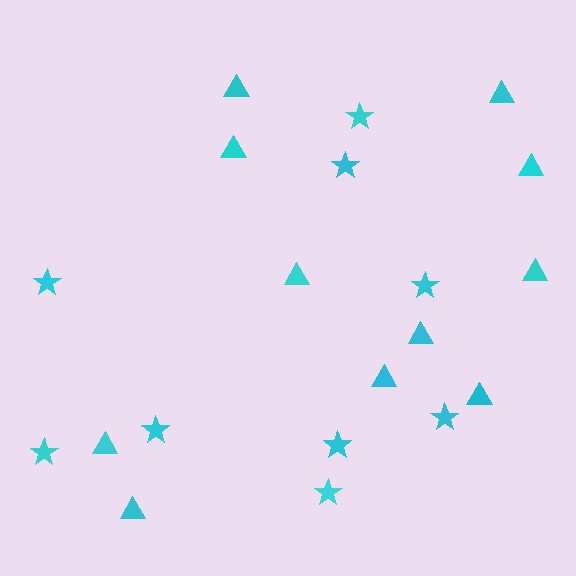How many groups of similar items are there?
There are 2 groups: one group of triangles (11) and one group of stars (9).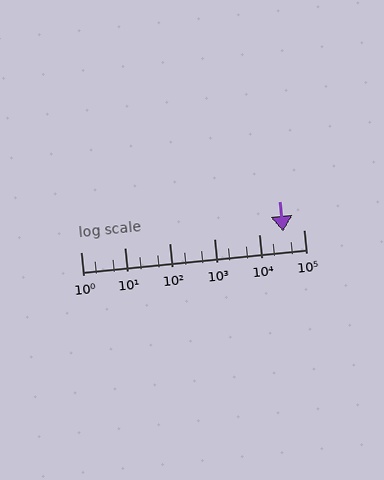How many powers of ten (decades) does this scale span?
The scale spans 5 decades, from 1 to 100000.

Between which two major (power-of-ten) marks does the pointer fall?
The pointer is between 10000 and 100000.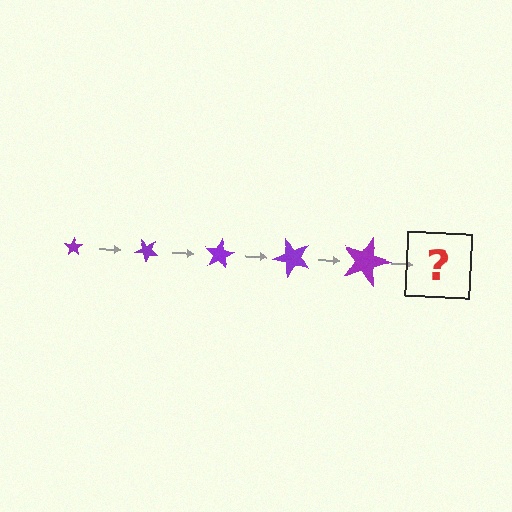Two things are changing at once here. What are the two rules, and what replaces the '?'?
The two rules are that the star grows larger each step and it rotates 40 degrees each step. The '?' should be a star, larger than the previous one and rotated 200 degrees from the start.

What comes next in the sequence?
The next element should be a star, larger than the previous one and rotated 200 degrees from the start.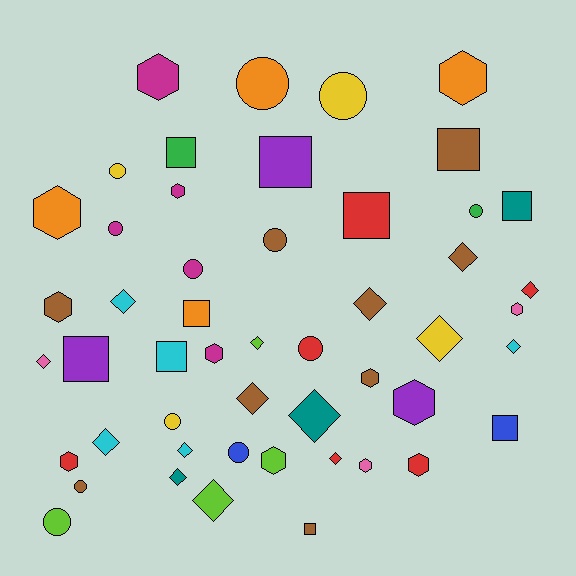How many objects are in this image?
There are 50 objects.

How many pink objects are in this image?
There are 3 pink objects.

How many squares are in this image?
There are 10 squares.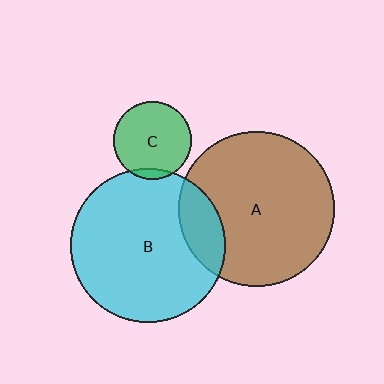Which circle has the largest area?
Circle A (brown).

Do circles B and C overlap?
Yes.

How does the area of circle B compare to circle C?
Approximately 3.9 times.